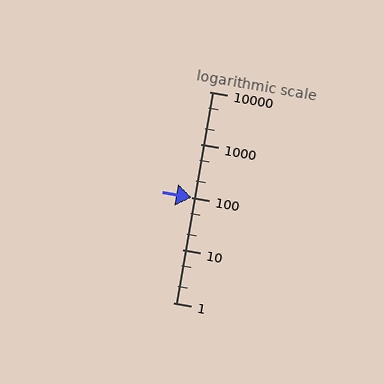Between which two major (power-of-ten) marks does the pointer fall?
The pointer is between 100 and 1000.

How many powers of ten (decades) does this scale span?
The scale spans 4 decades, from 1 to 10000.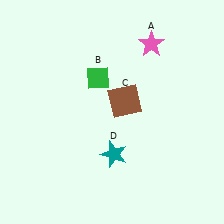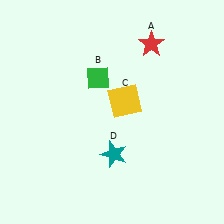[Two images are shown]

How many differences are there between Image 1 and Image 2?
There are 2 differences between the two images.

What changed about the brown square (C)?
In Image 1, C is brown. In Image 2, it changed to yellow.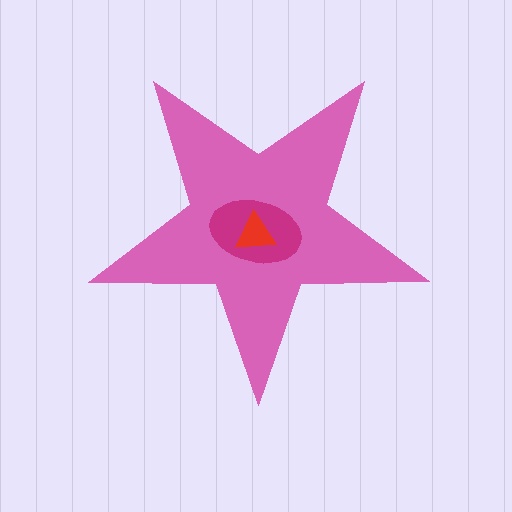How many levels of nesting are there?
3.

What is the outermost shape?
The pink star.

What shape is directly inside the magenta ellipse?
The red triangle.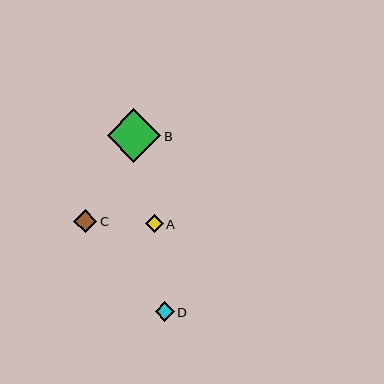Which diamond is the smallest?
Diamond A is the smallest with a size of approximately 18 pixels.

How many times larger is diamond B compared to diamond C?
Diamond B is approximately 2.4 times the size of diamond C.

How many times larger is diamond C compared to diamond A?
Diamond C is approximately 1.3 times the size of diamond A.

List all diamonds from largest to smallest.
From largest to smallest: B, C, D, A.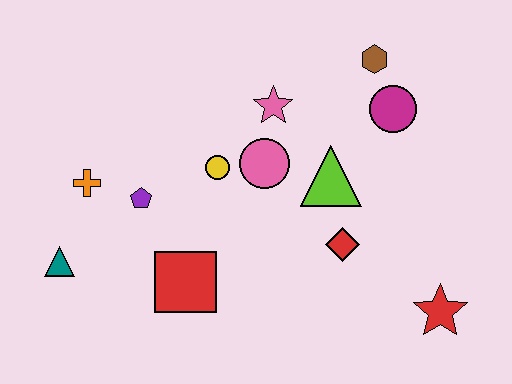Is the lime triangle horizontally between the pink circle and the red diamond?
Yes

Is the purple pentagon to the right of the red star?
No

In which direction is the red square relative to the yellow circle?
The red square is below the yellow circle.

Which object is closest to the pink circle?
The yellow circle is closest to the pink circle.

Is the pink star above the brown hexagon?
No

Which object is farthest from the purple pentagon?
The red star is farthest from the purple pentagon.